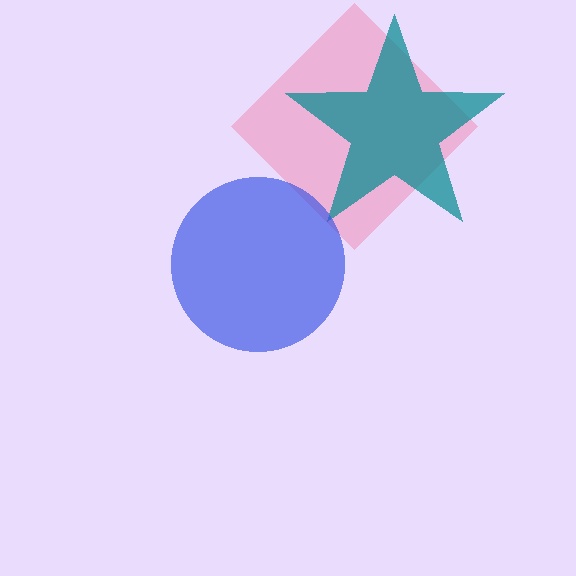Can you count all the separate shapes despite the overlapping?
Yes, there are 3 separate shapes.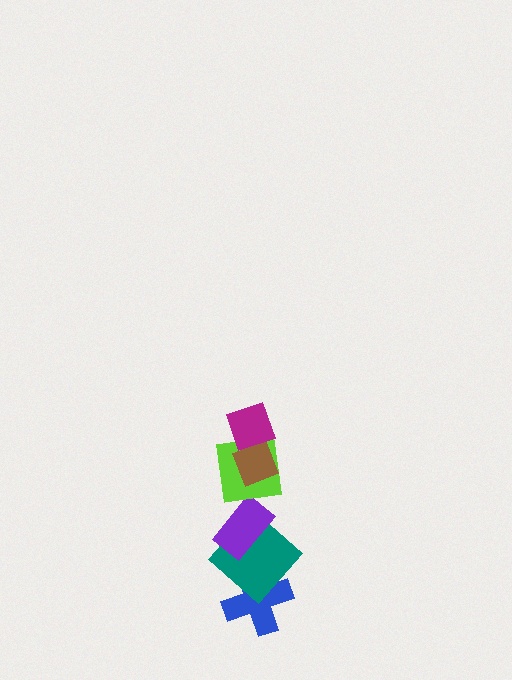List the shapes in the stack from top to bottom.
From top to bottom: the magenta diamond, the brown diamond, the lime square, the purple rectangle, the teal diamond, the blue cross.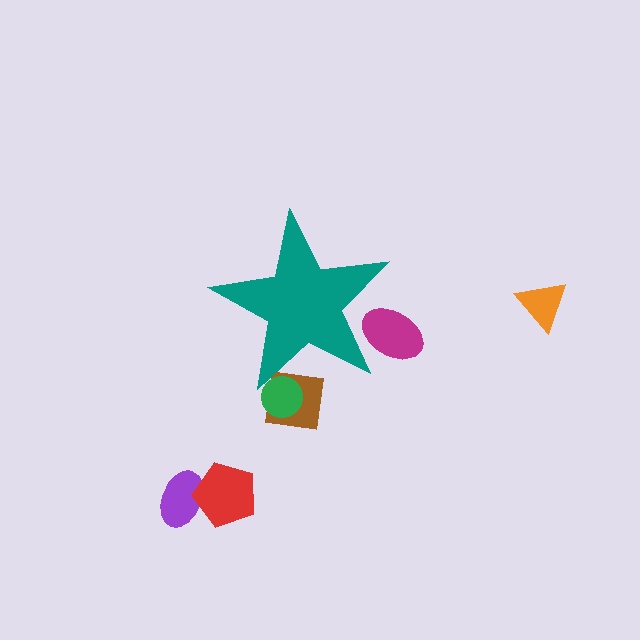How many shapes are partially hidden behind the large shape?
3 shapes are partially hidden.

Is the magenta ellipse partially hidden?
Yes, the magenta ellipse is partially hidden behind the teal star.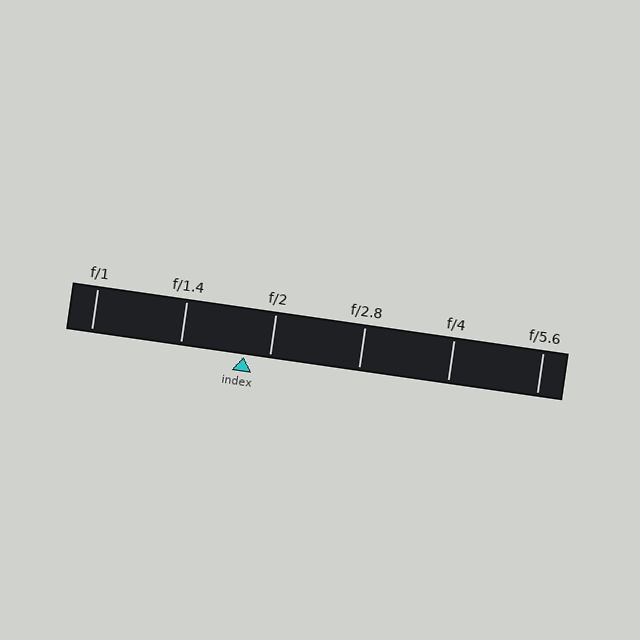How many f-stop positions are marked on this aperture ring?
There are 6 f-stop positions marked.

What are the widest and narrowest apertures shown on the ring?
The widest aperture shown is f/1 and the narrowest is f/5.6.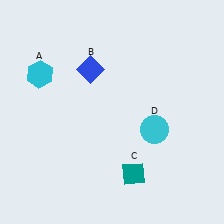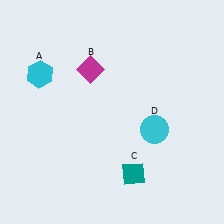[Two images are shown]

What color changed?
The diamond (B) changed from blue in Image 1 to magenta in Image 2.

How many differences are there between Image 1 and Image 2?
There is 1 difference between the two images.